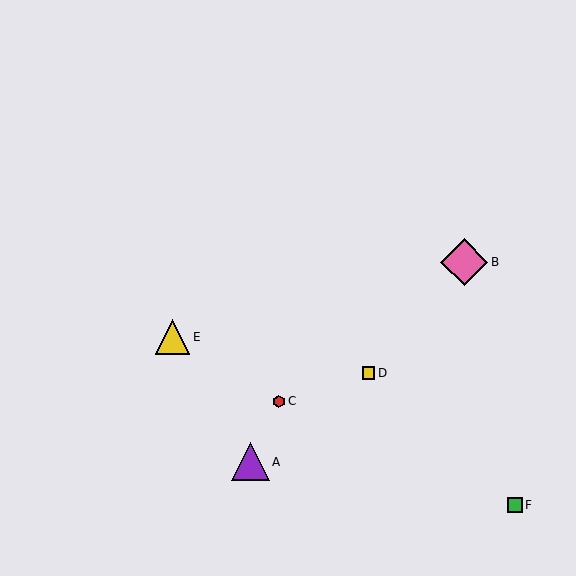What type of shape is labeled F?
Shape F is a green square.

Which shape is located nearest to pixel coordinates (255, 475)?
The purple triangle (labeled A) at (250, 462) is nearest to that location.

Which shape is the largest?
The pink diamond (labeled B) is the largest.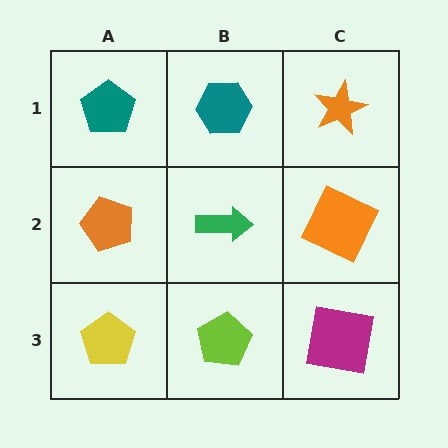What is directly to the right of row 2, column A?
A green arrow.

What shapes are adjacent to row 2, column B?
A teal hexagon (row 1, column B), a lime pentagon (row 3, column B), an orange pentagon (row 2, column A), an orange square (row 2, column C).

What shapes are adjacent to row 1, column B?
A green arrow (row 2, column B), a teal pentagon (row 1, column A), an orange star (row 1, column C).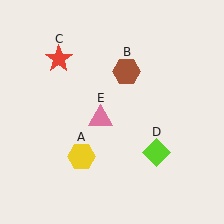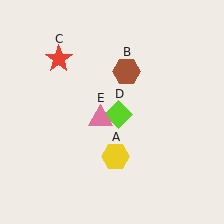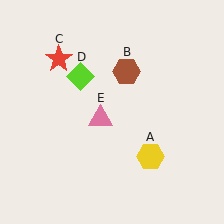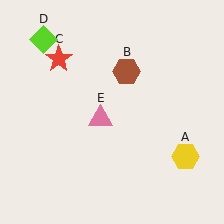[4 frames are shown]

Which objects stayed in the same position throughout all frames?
Brown hexagon (object B) and red star (object C) and pink triangle (object E) remained stationary.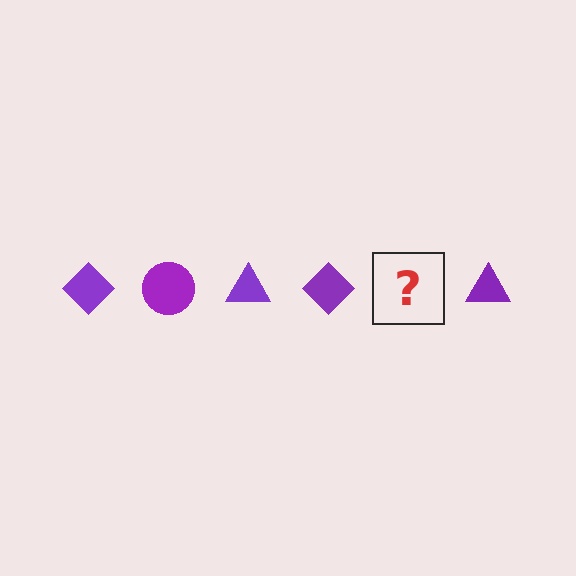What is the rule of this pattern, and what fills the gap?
The rule is that the pattern cycles through diamond, circle, triangle shapes in purple. The gap should be filled with a purple circle.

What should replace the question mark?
The question mark should be replaced with a purple circle.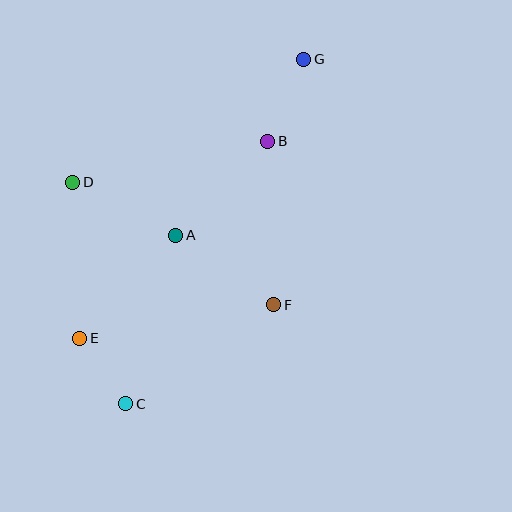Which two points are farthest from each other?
Points C and G are farthest from each other.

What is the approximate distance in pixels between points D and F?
The distance between D and F is approximately 236 pixels.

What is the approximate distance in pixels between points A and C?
The distance between A and C is approximately 176 pixels.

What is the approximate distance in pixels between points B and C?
The distance between B and C is approximately 299 pixels.